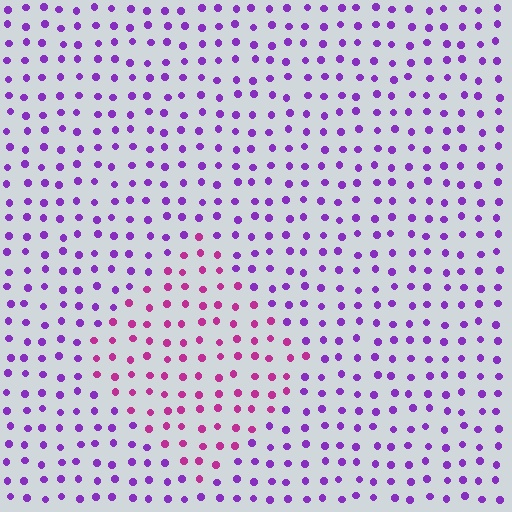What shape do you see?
I see a diamond.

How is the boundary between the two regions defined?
The boundary is defined purely by a slight shift in hue (about 39 degrees). Spacing, size, and orientation are identical on both sides.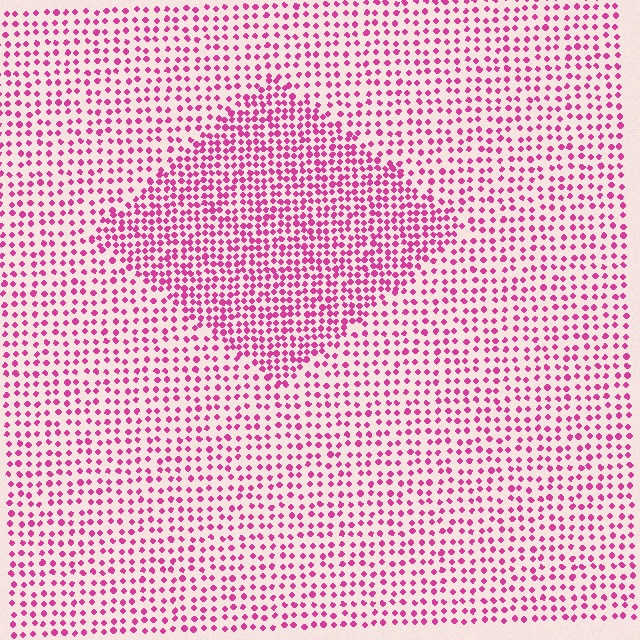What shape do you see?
I see a diamond.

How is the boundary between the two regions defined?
The boundary is defined by a change in element density (approximately 1.7x ratio). All elements are the same color, size, and shape.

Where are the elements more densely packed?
The elements are more densely packed inside the diamond boundary.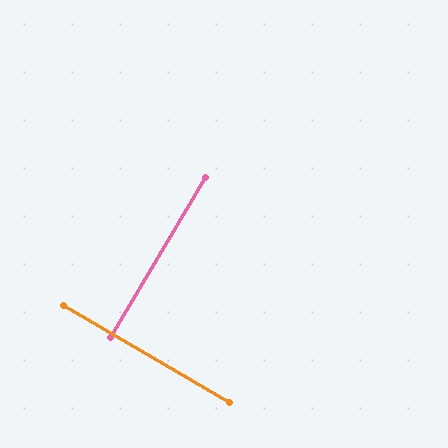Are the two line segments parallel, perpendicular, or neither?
Perpendicular — they meet at approximately 89°.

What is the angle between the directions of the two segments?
Approximately 89 degrees.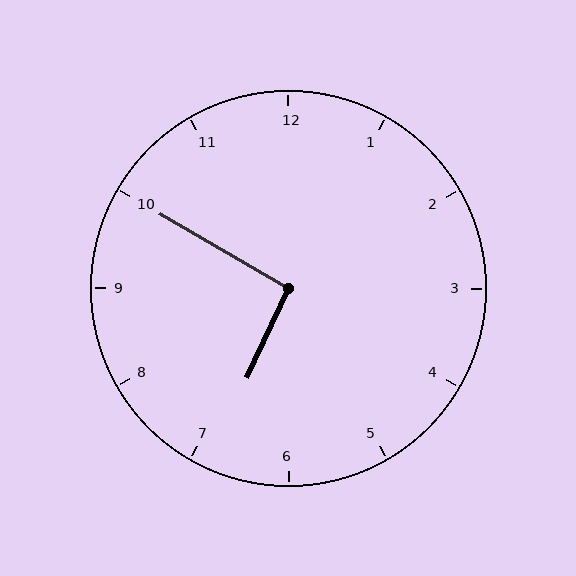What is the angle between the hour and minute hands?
Approximately 95 degrees.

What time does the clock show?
6:50.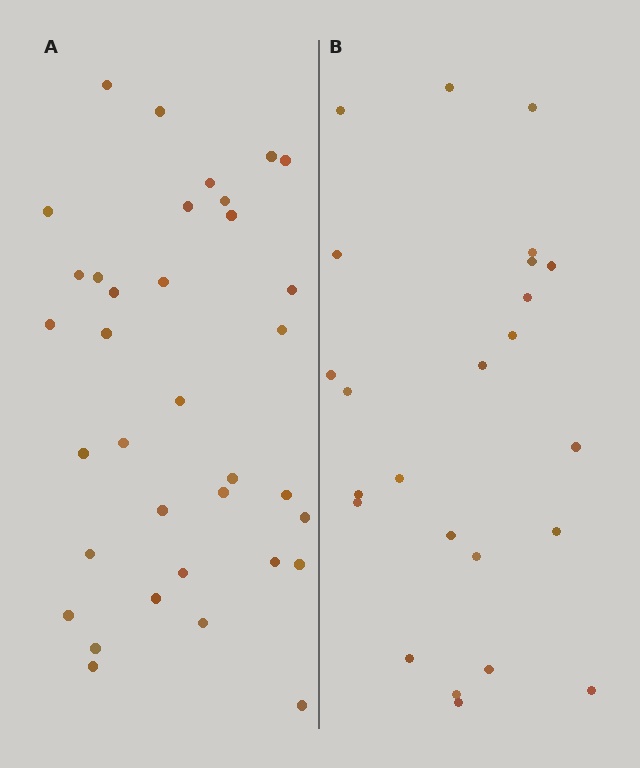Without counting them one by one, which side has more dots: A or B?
Region A (the left region) has more dots.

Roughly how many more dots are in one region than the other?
Region A has roughly 12 or so more dots than region B.